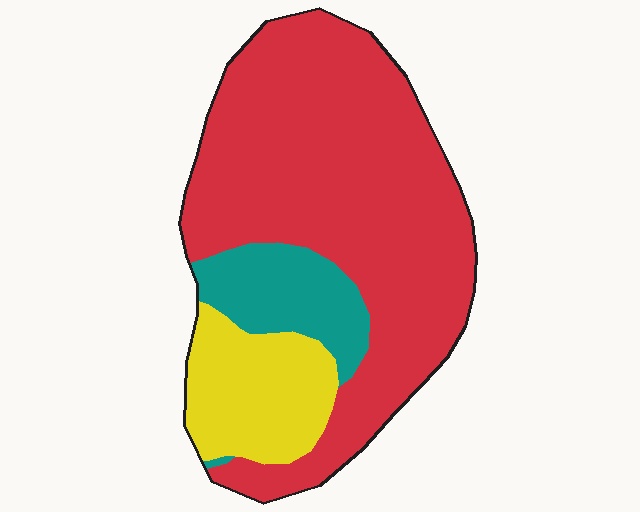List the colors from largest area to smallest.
From largest to smallest: red, yellow, teal.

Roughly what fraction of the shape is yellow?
Yellow covers 17% of the shape.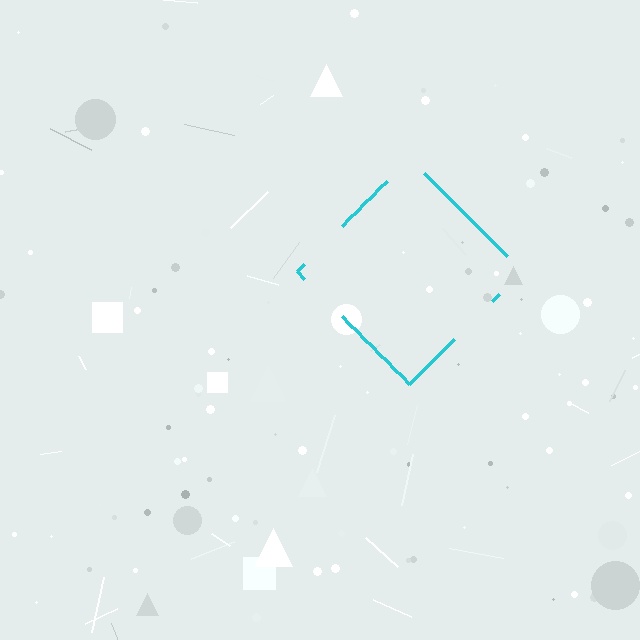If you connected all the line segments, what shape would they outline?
They would outline a diamond.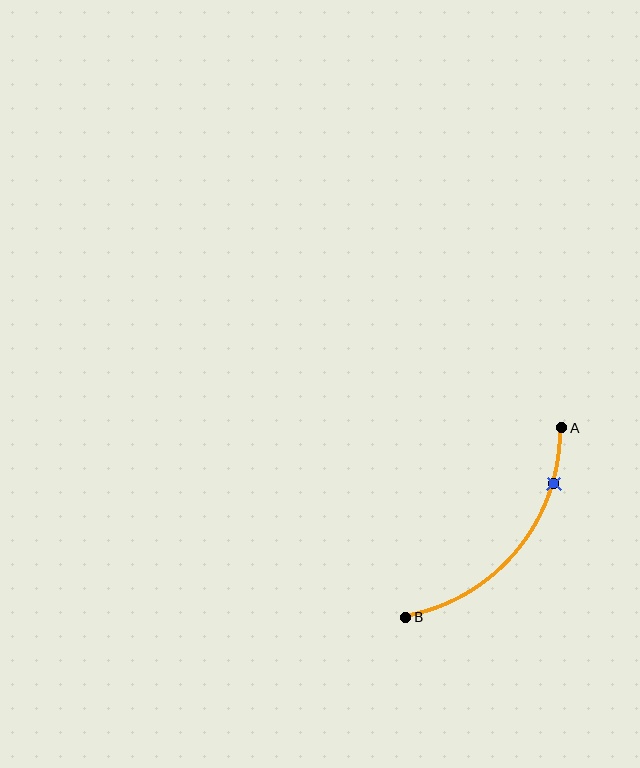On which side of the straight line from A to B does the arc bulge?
The arc bulges below and to the right of the straight line connecting A and B.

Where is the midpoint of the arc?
The arc midpoint is the point on the curve farthest from the straight line joining A and B. It sits below and to the right of that line.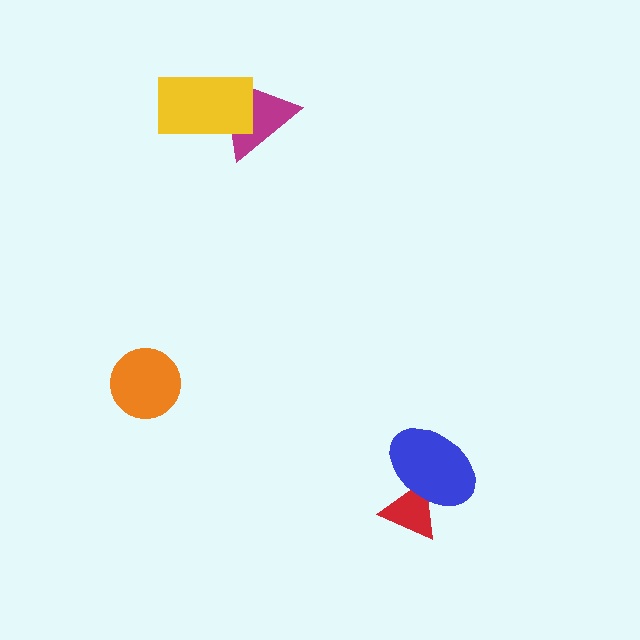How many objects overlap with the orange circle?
0 objects overlap with the orange circle.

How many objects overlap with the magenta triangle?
1 object overlaps with the magenta triangle.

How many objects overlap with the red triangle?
1 object overlaps with the red triangle.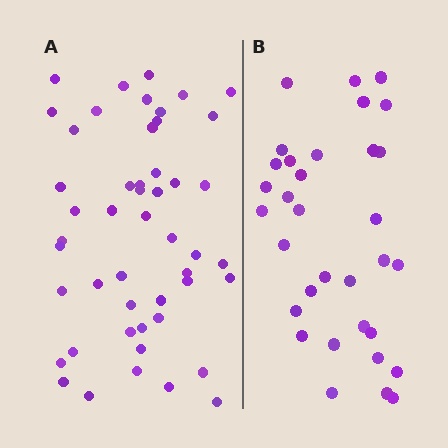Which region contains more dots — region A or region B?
Region A (the left region) has more dots.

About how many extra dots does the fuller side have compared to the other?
Region A has approximately 15 more dots than region B.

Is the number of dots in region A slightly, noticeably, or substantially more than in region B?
Region A has substantially more. The ratio is roughly 1.5 to 1.